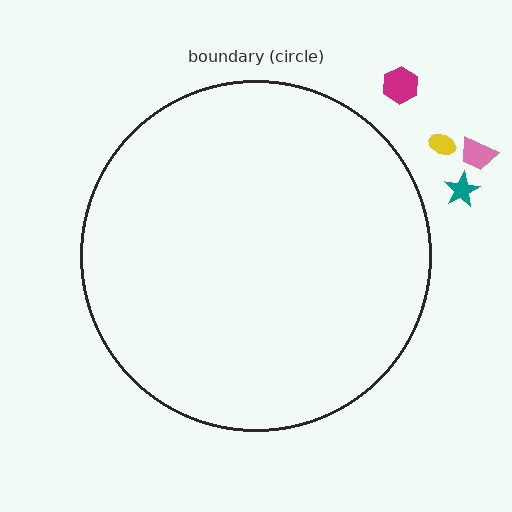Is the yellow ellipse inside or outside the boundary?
Outside.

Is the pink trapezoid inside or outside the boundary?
Outside.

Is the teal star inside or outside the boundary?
Outside.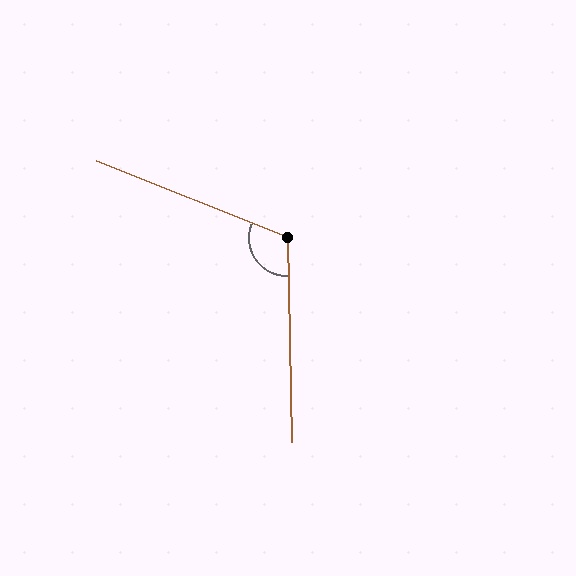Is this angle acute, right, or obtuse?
It is obtuse.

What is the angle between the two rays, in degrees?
Approximately 113 degrees.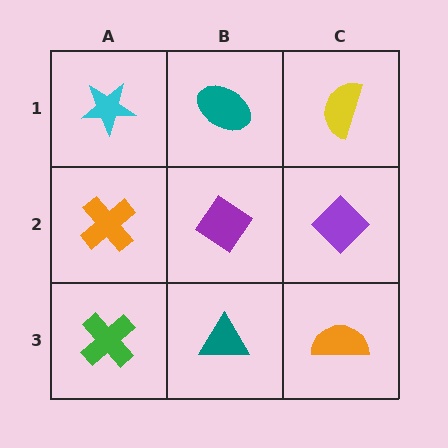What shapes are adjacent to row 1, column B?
A purple diamond (row 2, column B), a cyan star (row 1, column A), a yellow semicircle (row 1, column C).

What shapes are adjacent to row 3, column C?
A purple diamond (row 2, column C), a teal triangle (row 3, column B).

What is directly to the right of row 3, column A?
A teal triangle.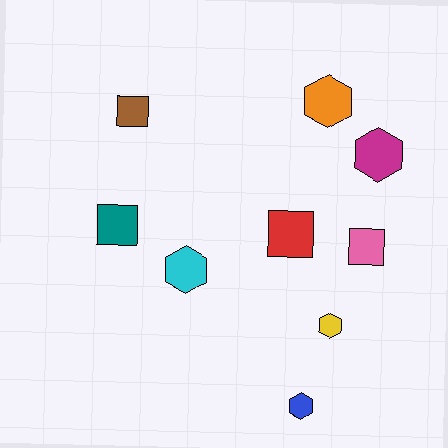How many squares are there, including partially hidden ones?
There are 4 squares.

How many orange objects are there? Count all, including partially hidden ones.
There is 1 orange object.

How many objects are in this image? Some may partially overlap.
There are 9 objects.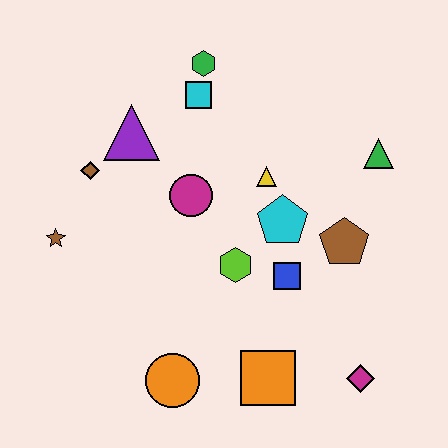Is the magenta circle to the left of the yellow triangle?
Yes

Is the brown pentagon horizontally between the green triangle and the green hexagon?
Yes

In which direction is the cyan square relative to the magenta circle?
The cyan square is above the magenta circle.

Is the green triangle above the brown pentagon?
Yes